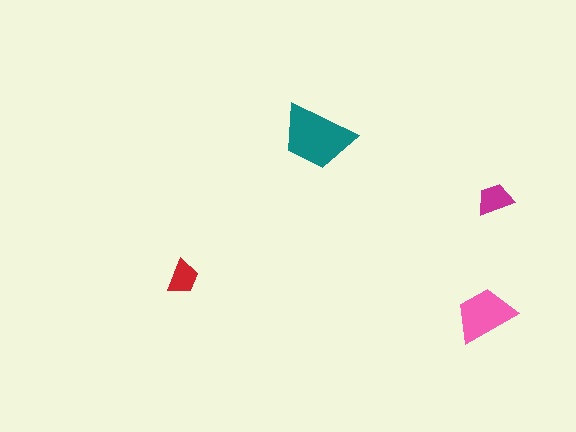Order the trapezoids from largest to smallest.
the teal one, the pink one, the magenta one, the red one.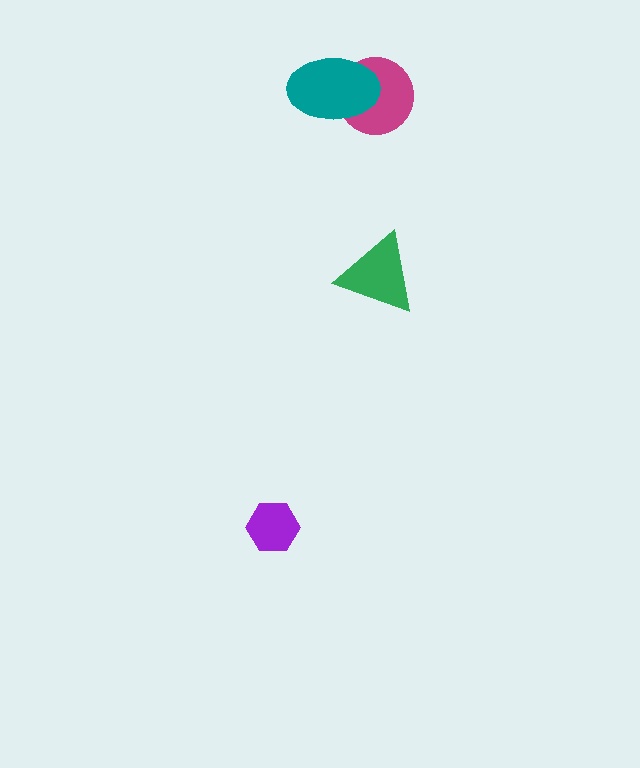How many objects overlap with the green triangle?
0 objects overlap with the green triangle.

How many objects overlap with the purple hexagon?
0 objects overlap with the purple hexagon.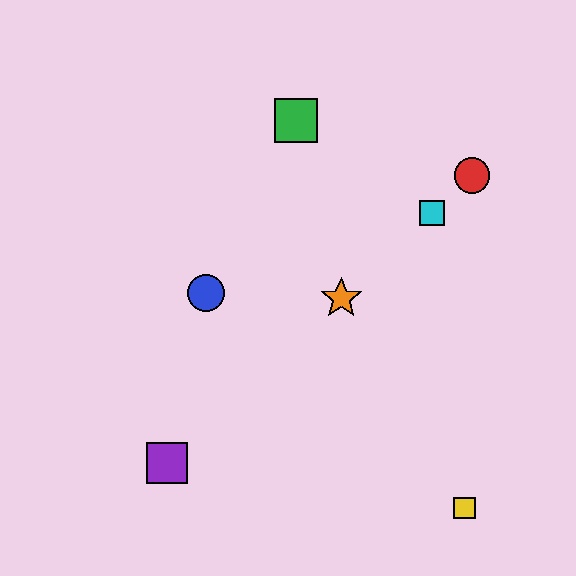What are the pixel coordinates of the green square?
The green square is at (296, 120).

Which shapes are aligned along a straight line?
The red circle, the purple square, the orange star, the cyan square are aligned along a straight line.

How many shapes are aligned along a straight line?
4 shapes (the red circle, the purple square, the orange star, the cyan square) are aligned along a straight line.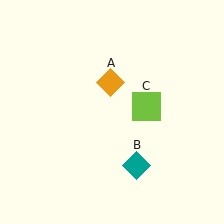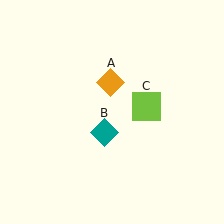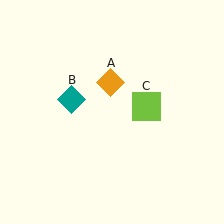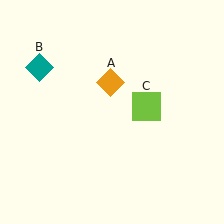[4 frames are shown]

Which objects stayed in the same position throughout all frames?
Orange diamond (object A) and lime square (object C) remained stationary.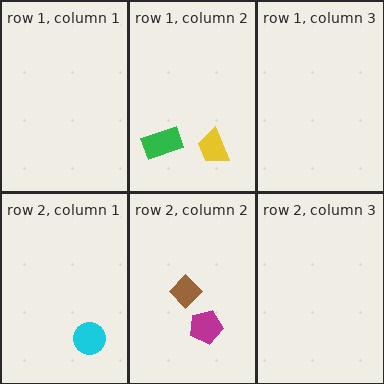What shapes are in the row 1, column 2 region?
The yellow trapezoid, the green rectangle.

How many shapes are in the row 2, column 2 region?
2.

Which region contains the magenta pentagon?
The row 2, column 2 region.